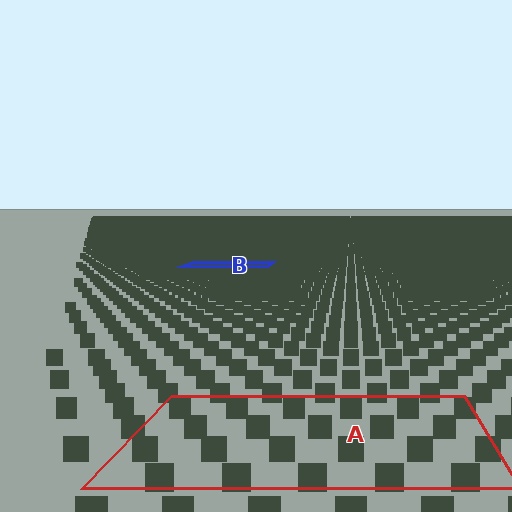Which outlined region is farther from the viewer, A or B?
Region B is farther from the viewer — the texture elements inside it appear smaller and more densely packed.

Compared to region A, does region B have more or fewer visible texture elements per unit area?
Region B has more texture elements per unit area — they are packed more densely because it is farther away.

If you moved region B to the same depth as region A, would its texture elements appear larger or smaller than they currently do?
They would appear larger. At a closer depth, the same texture elements are projected at a bigger on-screen size.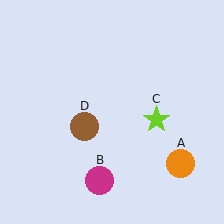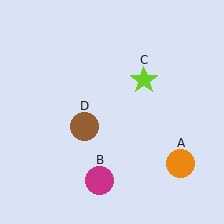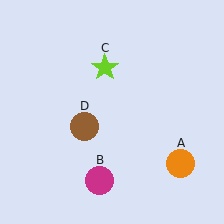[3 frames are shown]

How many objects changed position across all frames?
1 object changed position: lime star (object C).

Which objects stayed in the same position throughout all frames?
Orange circle (object A) and magenta circle (object B) and brown circle (object D) remained stationary.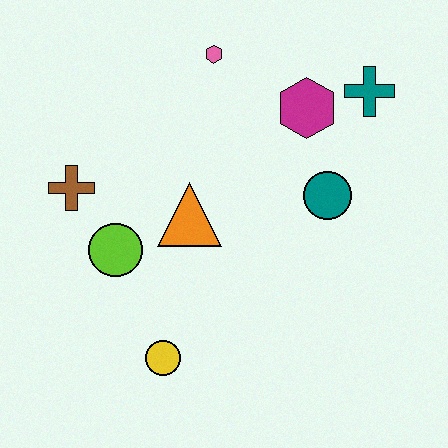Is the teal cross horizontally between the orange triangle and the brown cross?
No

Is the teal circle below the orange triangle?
No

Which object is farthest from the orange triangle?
The teal cross is farthest from the orange triangle.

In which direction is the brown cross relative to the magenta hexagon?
The brown cross is to the left of the magenta hexagon.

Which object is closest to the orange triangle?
The lime circle is closest to the orange triangle.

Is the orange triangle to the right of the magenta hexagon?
No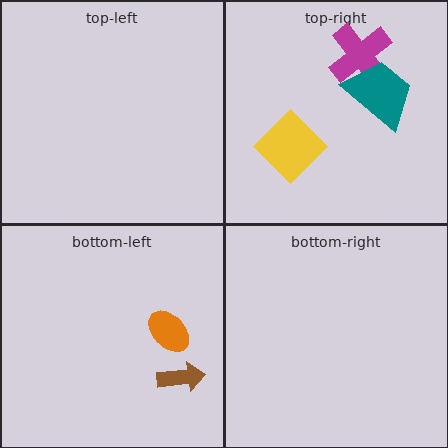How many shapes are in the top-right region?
3.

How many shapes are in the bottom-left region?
2.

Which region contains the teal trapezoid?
The top-right region.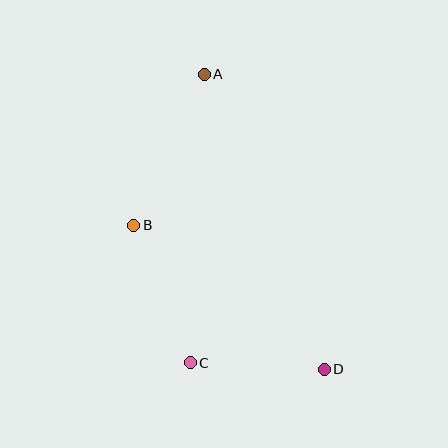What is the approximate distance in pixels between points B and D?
The distance between B and D is approximately 239 pixels.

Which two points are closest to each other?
Points C and D are closest to each other.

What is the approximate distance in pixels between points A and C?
The distance between A and C is approximately 289 pixels.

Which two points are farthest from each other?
Points A and D are farthest from each other.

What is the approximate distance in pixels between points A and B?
The distance between A and B is approximately 166 pixels.